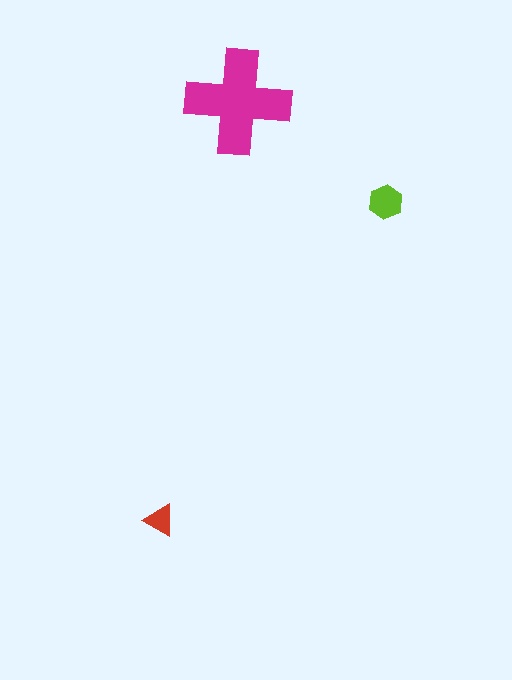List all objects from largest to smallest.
The magenta cross, the lime hexagon, the red triangle.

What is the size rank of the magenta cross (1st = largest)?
1st.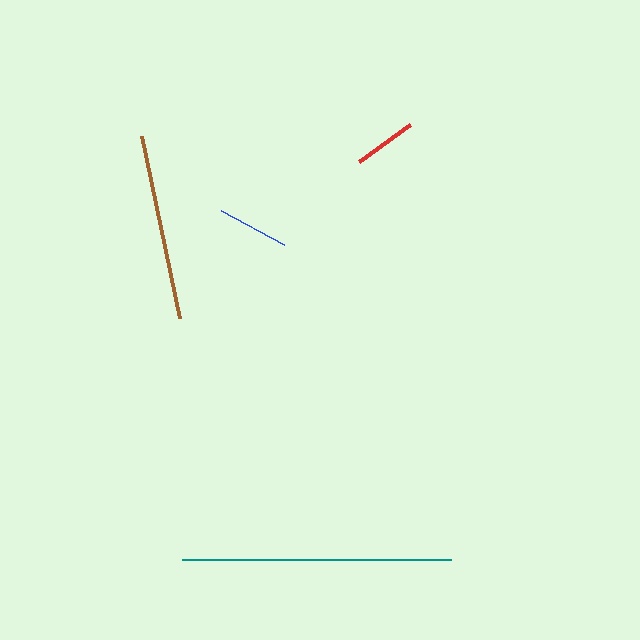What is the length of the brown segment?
The brown segment is approximately 186 pixels long.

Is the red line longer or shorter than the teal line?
The teal line is longer than the red line.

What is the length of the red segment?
The red segment is approximately 63 pixels long.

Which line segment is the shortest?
The red line is the shortest at approximately 63 pixels.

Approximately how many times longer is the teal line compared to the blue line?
The teal line is approximately 3.8 times the length of the blue line.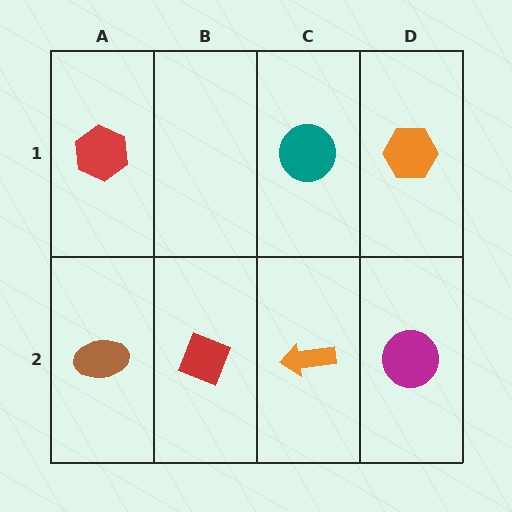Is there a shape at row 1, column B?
No, that cell is empty.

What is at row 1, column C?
A teal circle.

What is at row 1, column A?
A red hexagon.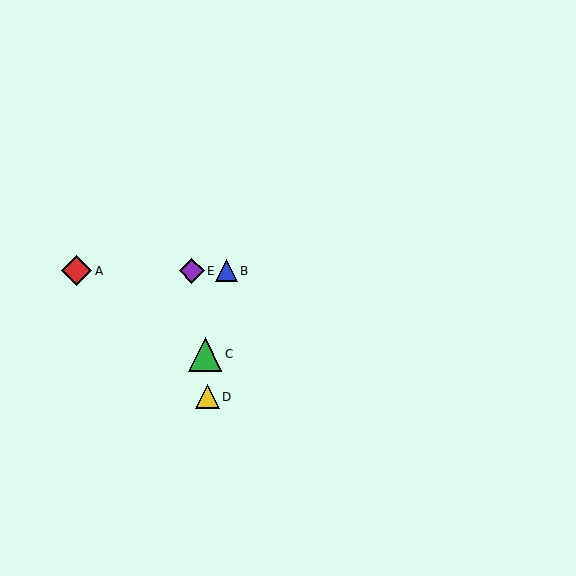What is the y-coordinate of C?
Object C is at y≈354.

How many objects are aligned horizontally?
3 objects (A, B, E) are aligned horizontally.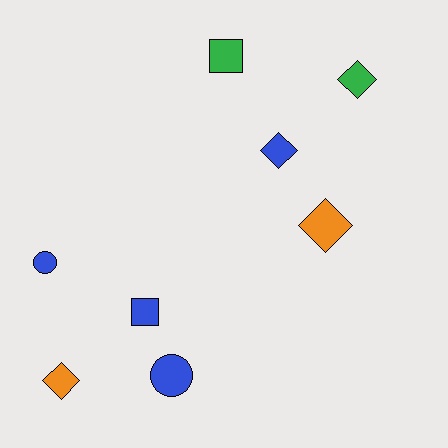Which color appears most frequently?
Blue, with 4 objects.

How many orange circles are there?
There are no orange circles.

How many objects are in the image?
There are 8 objects.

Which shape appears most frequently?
Diamond, with 4 objects.